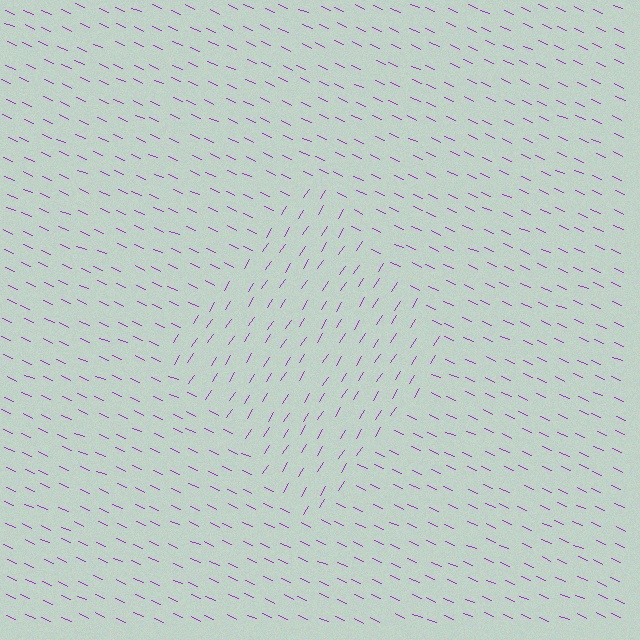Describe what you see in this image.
The image is filled with small purple line segments. A diamond region in the image has lines oriented differently from the surrounding lines, creating a visible texture boundary.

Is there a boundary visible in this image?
Yes, there is a texture boundary formed by a change in line orientation.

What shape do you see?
I see a diamond.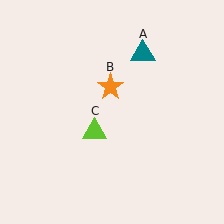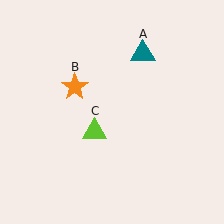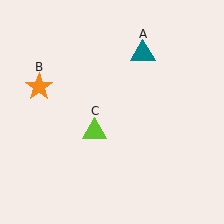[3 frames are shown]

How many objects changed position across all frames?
1 object changed position: orange star (object B).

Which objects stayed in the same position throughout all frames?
Teal triangle (object A) and lime triangle (object C) remained stationary.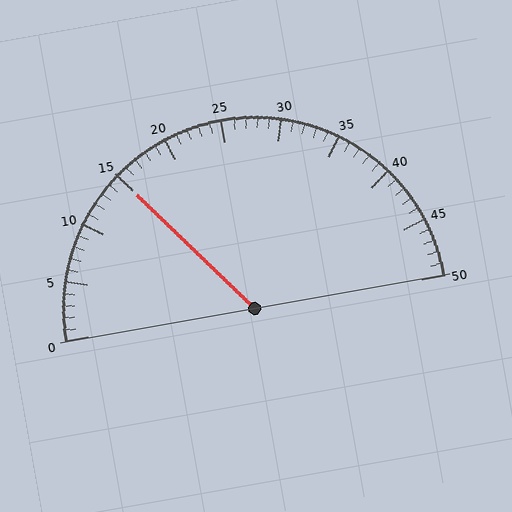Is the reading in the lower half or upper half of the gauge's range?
The reading is in the lower half of the range (0 to 50).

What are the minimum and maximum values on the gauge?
The gauge ranges from 0 to 50.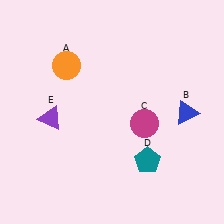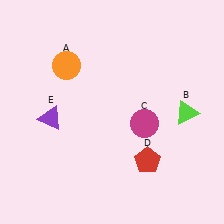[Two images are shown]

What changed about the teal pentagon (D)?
In Image 1, D is teal. In Image 2, it changed to red.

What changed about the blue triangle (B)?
In Image 1, B is blue. In Image 2, it changed to lime.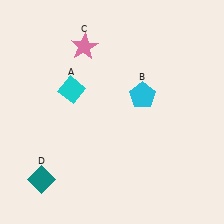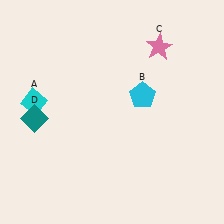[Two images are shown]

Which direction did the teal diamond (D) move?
The teal diamond (D) moved up.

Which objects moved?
The objects that moved are: the cyan diamond (A), the pink star (C), the teal diamond (D).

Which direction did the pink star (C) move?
The pink star (C) moved right.